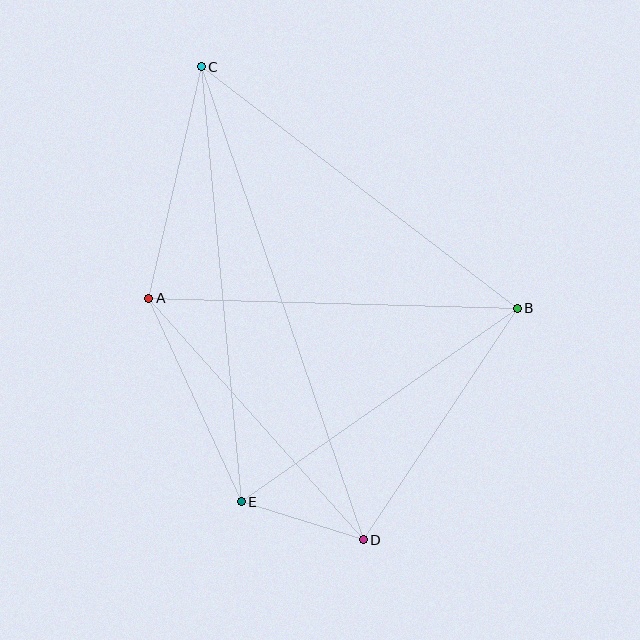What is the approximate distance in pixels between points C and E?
The distance between C and E is approximately 437 pixels.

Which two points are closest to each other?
Points D and E are closest to each other.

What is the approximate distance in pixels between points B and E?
The distance between B and E is approximately 337 pixels.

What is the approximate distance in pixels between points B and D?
The distance between B and D is approximately 278 pixels.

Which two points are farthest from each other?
Points C and D are farthest from each other.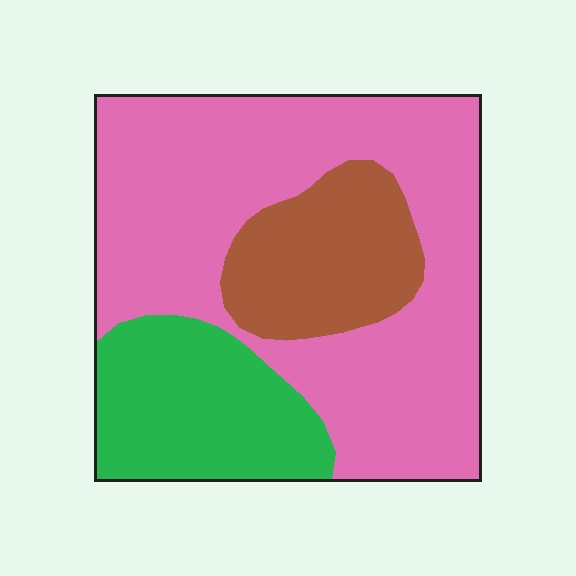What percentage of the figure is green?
Green takes up about one fifth (1/5) of the figure.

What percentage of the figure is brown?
Brown covers about 20% of the figure.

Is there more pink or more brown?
Pink.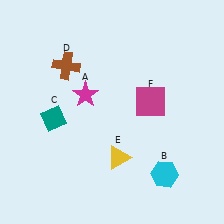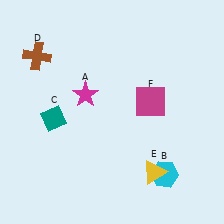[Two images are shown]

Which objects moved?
The objects that moved are: the brown cross (D), the yellow triangle (E).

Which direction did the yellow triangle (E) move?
The yellow triangle (E) moved right.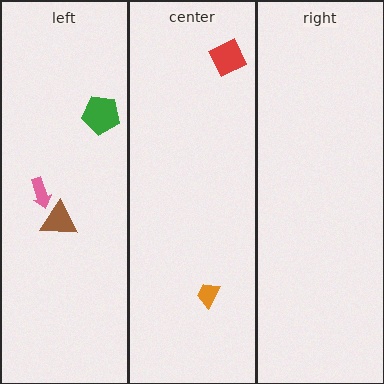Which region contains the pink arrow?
The left region.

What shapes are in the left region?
The brown triangle, the green pentagon, the pink arrow.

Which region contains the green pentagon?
The left region.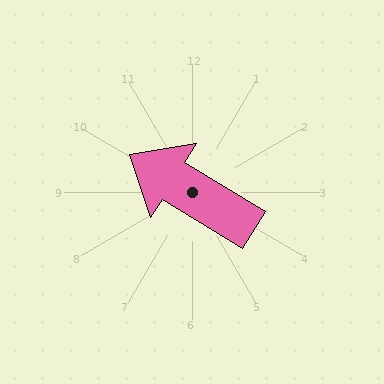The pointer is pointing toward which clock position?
Roughly 10 o'clock.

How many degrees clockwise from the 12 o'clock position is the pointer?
Approximately 301 degrees.